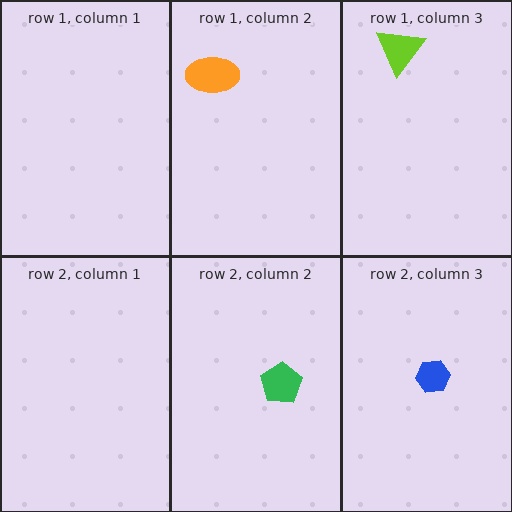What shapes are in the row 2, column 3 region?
The blue hexagon.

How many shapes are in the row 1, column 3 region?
1.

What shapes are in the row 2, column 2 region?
The green pentagon.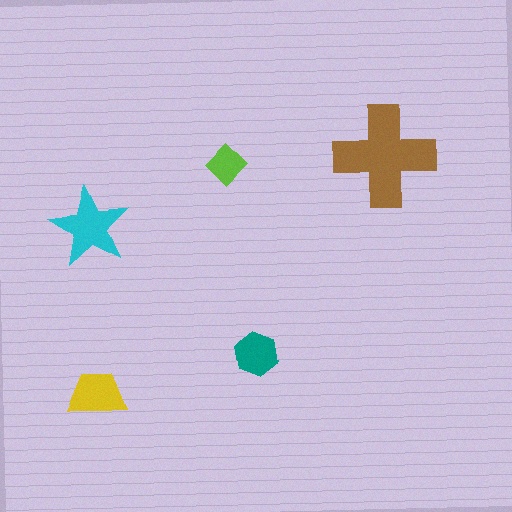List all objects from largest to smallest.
The brown cross, the cyan star, the yellow trapezoid, the teal hexagon, the lime diamond.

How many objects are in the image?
There are 5 objects in the image.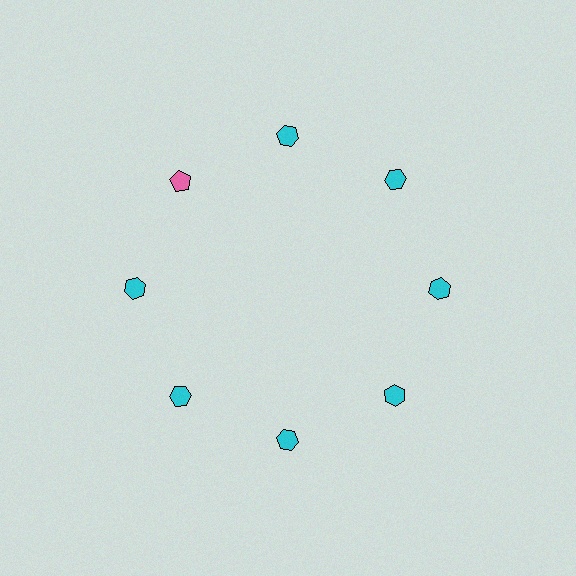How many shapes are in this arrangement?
There are 8 shapes arranged in a ring pattern.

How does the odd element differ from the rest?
It differs in both color (pink instead of cyan) and shape (pentagon instead of hexagon).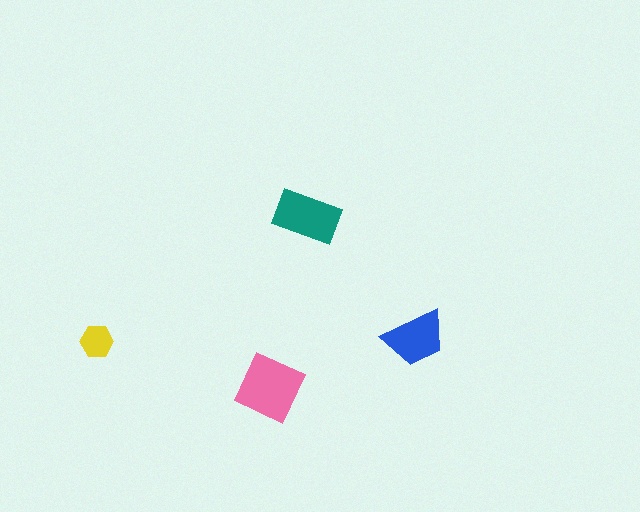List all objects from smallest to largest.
The yellow hexagon, the blue trapezoid, the teal rectangle, the pink square.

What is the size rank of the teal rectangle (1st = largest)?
2nd.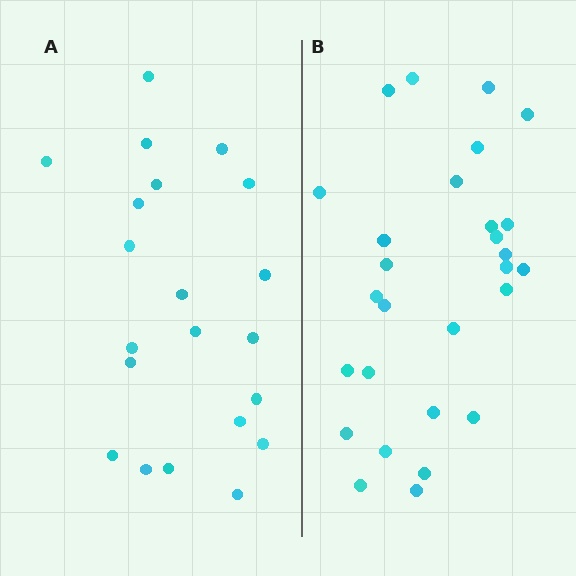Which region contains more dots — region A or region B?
Region B (the right region) has more dots.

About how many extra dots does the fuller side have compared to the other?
Region B has roughly 8 or so more dots than region A.